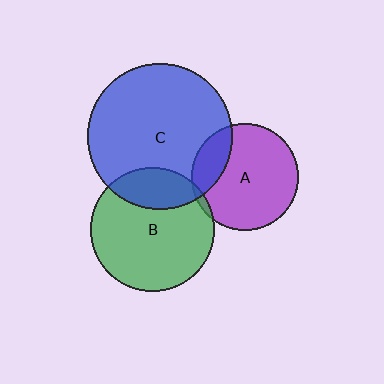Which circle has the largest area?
Circle C (blue).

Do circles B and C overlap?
Yes.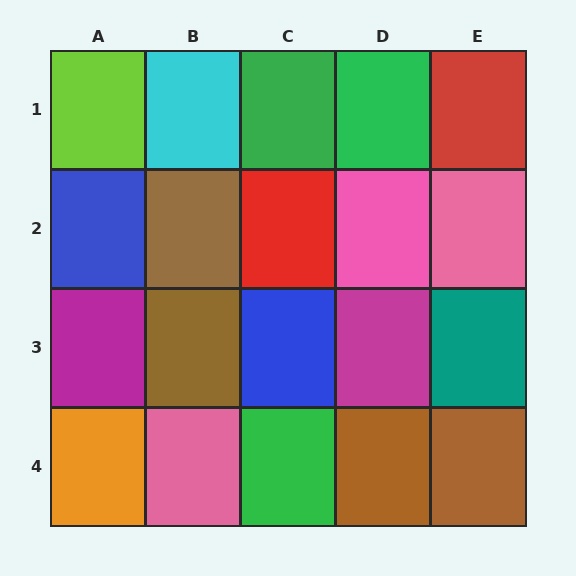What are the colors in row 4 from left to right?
Orange, pink, green, brown, brown.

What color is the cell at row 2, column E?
Pink.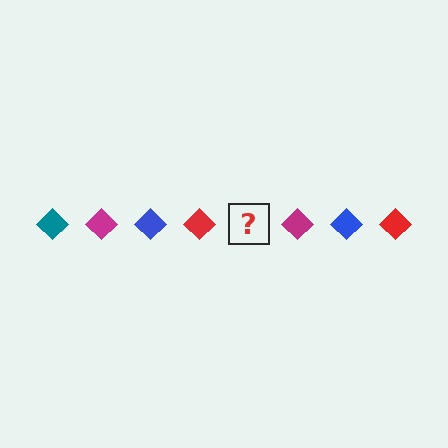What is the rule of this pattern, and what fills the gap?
The rule is that the pattern cycles through teal, magenta, blue, red diamonds. The gap should be filled with a teal diamond.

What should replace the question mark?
The question mark should be replaced with a teal diamond.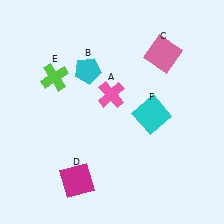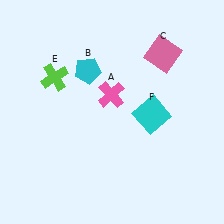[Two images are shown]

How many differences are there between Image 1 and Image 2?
There is 1 difference between the two images.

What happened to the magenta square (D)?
The magenta square (D) was removed in Image 2. It was in the bottom-left area of Image 1.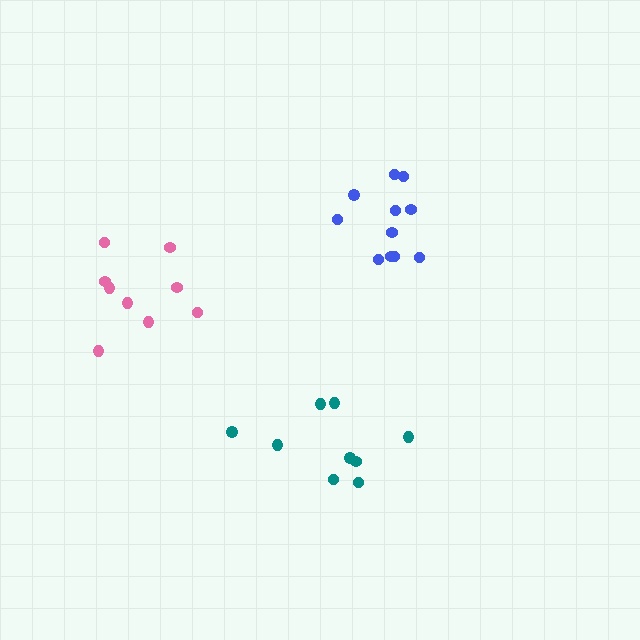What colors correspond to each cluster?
The clusters are colored: teal, blue, pink.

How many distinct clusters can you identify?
There are 3 distinct clusters.